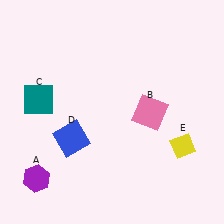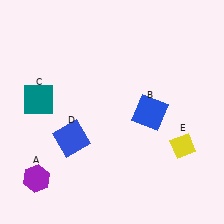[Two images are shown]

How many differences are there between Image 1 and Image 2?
There is 1 difference between the two images.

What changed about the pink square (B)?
In Image 1, B is pink. In Image 2, it changed to blue.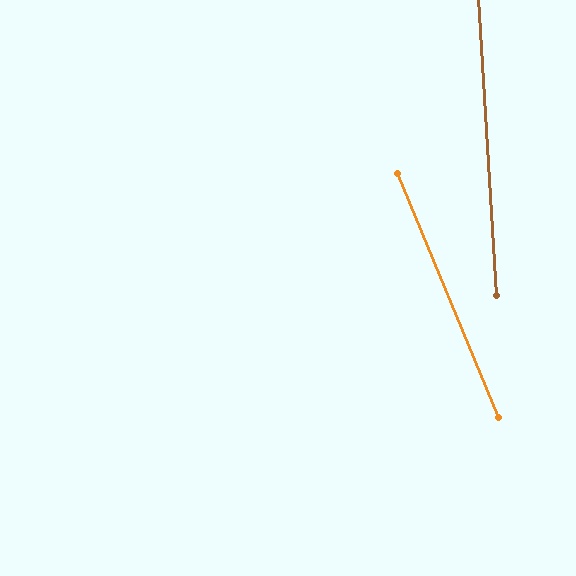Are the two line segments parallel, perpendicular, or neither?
Neither parallel nor perpendicular — they differ by about 19°.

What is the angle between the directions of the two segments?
Approximately 19 degrees.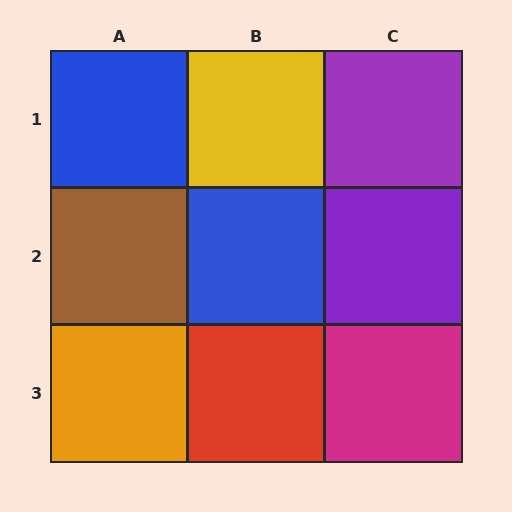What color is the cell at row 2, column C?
Purple.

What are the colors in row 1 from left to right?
Blue, yellow, purple.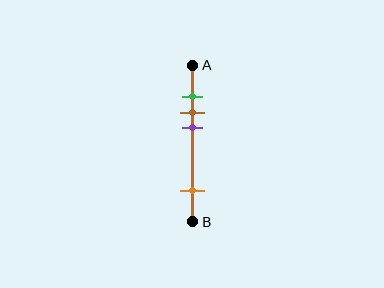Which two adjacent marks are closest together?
The green and brown marks are the closest adjacent pair.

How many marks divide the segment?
There are 4 marks dividing the segment.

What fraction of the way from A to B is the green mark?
The green mark is approximately 20% (0.2) of the way from A to B.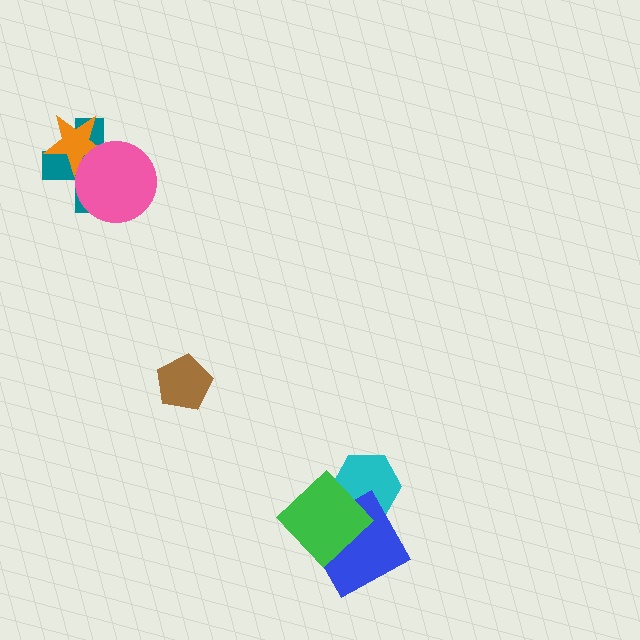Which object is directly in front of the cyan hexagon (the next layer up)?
The blue square is directly in front of the cyan hexagon.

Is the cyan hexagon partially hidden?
Yes, it is partially covered by another shape.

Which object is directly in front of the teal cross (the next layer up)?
The orange star is directly in front of the teal cross.